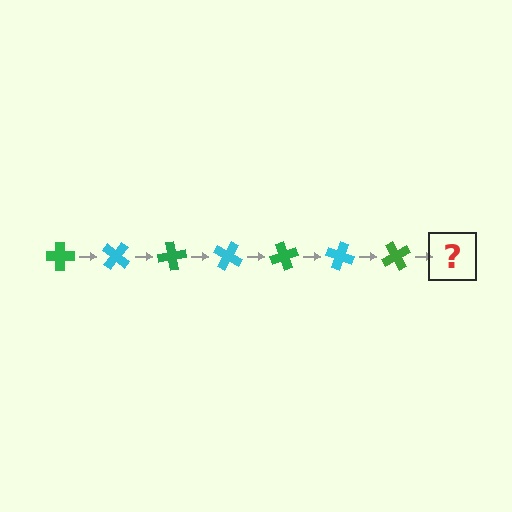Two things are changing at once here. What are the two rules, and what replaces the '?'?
The two rules are that it rotates 40 degrees each step and the color cycles through green and cyan. The '?' should be a cyan cross, rotated 280 degrees from the start.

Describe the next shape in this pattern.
It should be a cyan cross, rotated 280 degrees from the start.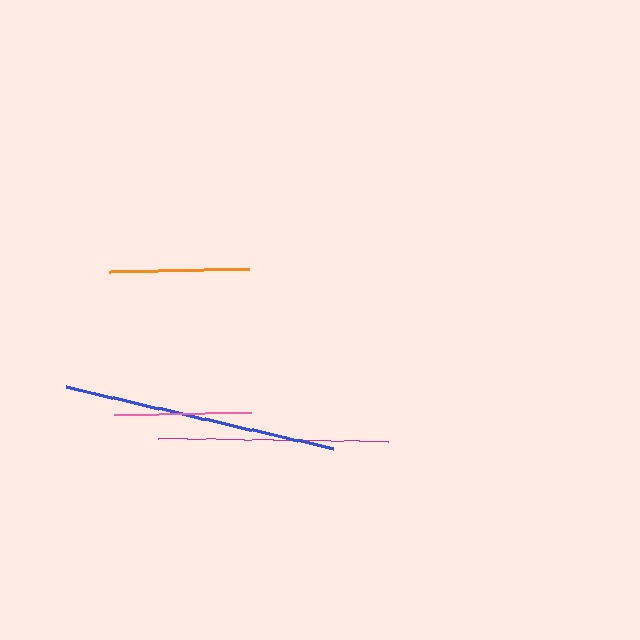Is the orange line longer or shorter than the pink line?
The orange line is longer than the pink line.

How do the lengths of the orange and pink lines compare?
The orange and pink lines are approximately the same length.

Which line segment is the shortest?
The pink line is the shortest at approximately 137 pixels.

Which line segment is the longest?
The blue line is the longest at approximately 273 pixels.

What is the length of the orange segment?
The orange segment is approximately 140 pixels long.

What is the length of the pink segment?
The pink segment is approximately 137 pixels long.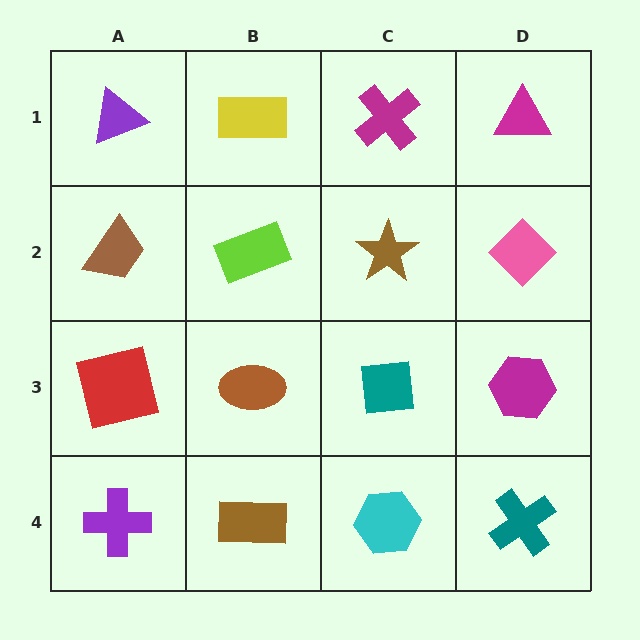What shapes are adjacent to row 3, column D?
A pink diamond (row 2, column D), a teal cross (row 4, column D), a teal square (row 3, column C).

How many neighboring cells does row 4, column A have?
2.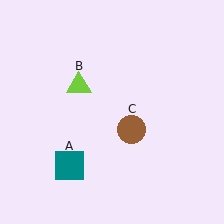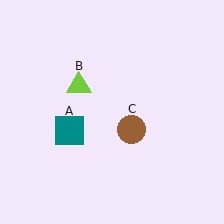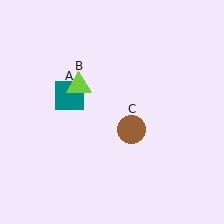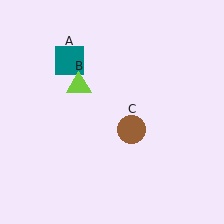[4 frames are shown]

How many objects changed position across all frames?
1 object changed position: teal square (object A).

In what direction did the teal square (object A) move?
The teal square (object A) moved up.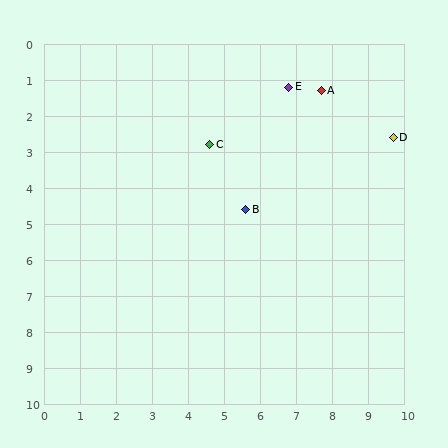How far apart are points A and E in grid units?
Points A and E are about 0.9 grid units apart.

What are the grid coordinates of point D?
Point D is at approximately (9.7, 2.6).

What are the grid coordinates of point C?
Point C is at approximately (4.6, 2.8).